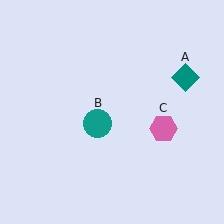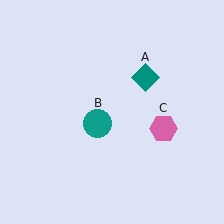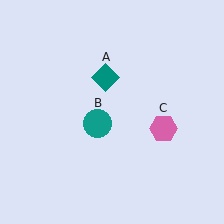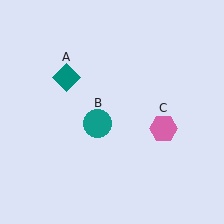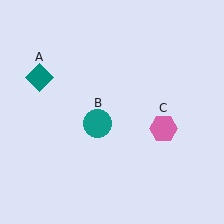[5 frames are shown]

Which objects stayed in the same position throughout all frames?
Teal circle (object B) and pink hexagon (object C) remained stationary.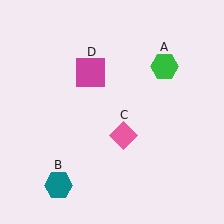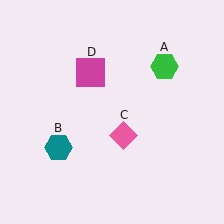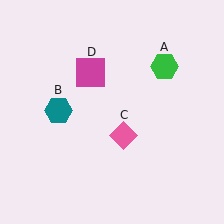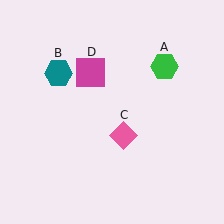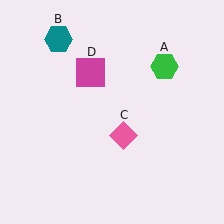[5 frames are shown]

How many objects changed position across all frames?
1 object changed position: teal hexagon (object B).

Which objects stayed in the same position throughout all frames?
Green hexagon (object A) and pink diamond (object C) and magenta square (object D) remained stationary.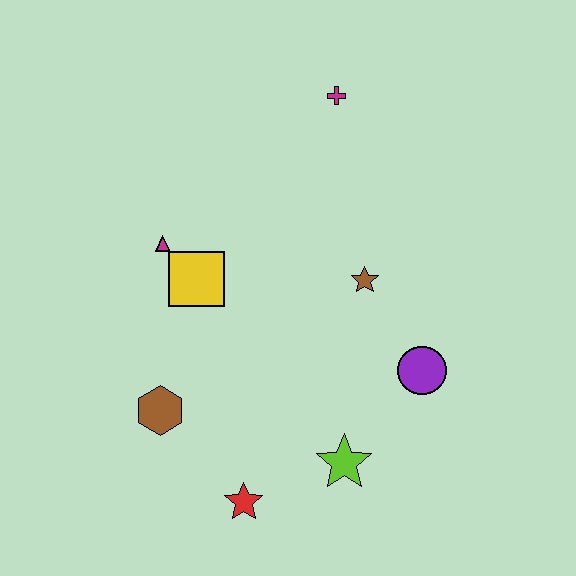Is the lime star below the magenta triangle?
Yes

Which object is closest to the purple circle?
The brown star is closest to the purple circle.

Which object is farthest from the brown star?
The red star is farthest from the brown star.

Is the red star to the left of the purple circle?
Yes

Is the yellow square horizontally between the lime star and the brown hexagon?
Yes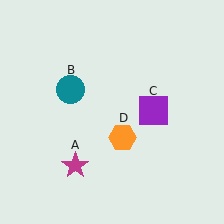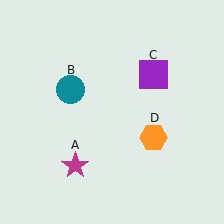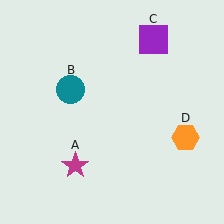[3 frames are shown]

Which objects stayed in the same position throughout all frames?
Magenta star (object A) and teal circle (object B) remained stationary.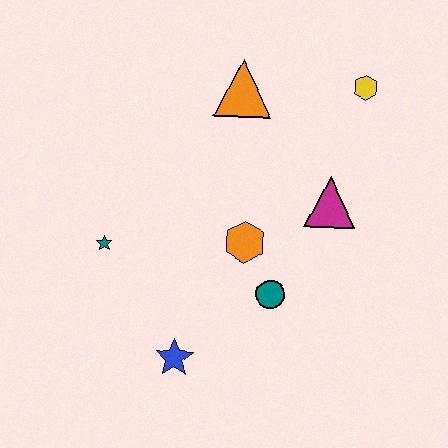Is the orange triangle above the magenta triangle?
Yes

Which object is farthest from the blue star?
The yellow hexagon is farthest from the blue star.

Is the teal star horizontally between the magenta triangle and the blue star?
No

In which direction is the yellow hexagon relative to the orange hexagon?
The yellow hexagon is above the orange hexagon.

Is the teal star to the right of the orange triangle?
No